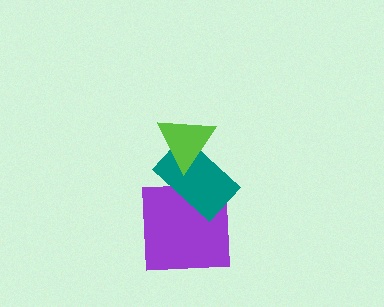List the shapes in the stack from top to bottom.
From top to bottom: the lime triangle, the teal rectangle, the purple square.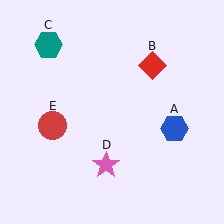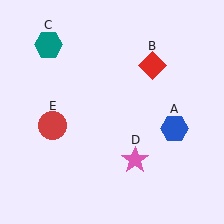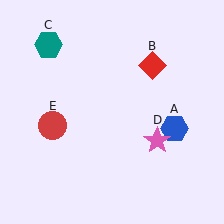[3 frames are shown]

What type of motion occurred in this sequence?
The pink star (object D) rotated counterclockwise around the center of the scene.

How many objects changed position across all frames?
1 object changed position: pink star (object D).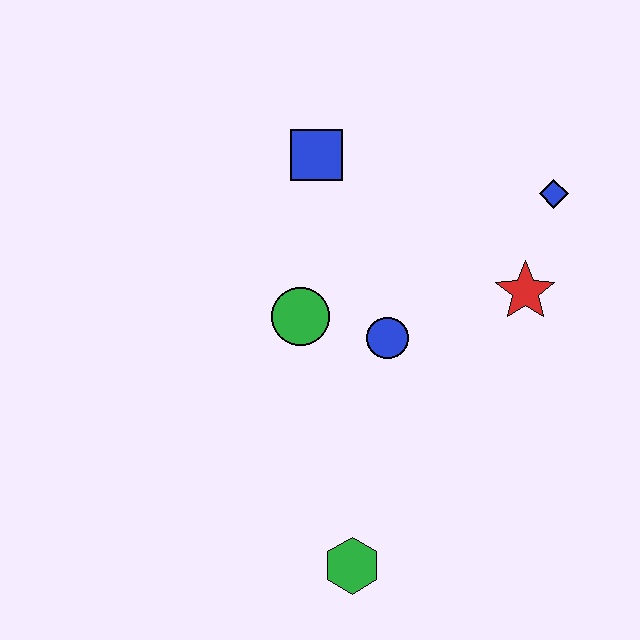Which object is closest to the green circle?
The blue circle is closest to the green circle.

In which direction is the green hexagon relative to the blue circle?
The green hexagon is below the blue circle.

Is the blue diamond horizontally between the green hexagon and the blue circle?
No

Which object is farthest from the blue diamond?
The green hexagon is farthest from the blue diamond.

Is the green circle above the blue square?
No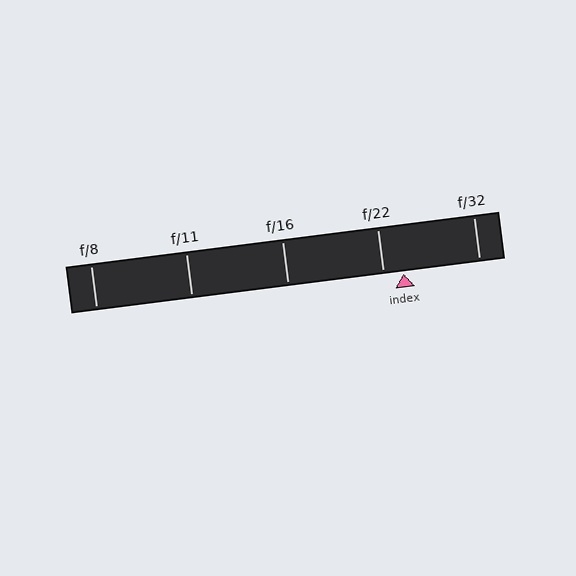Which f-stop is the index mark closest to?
The index mark is closest to f/22.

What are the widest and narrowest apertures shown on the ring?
The widest aperture shown is f/8 and the narrowest is f/32.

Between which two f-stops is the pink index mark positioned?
The index mark is between f/22 and f/32.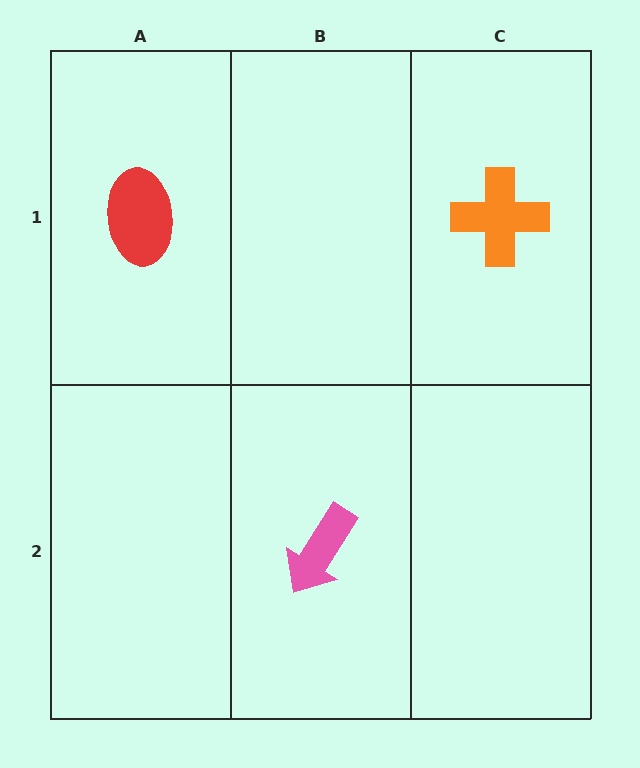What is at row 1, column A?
A red ellipse.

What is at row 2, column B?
A pink arrow.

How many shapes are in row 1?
2 shapes.